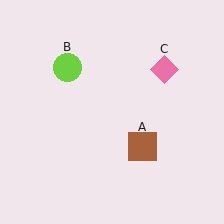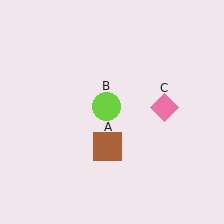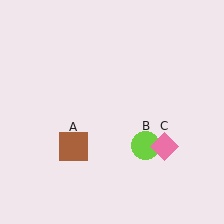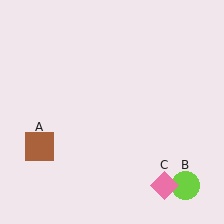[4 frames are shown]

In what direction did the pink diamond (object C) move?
The pink diamond (object C) moved down.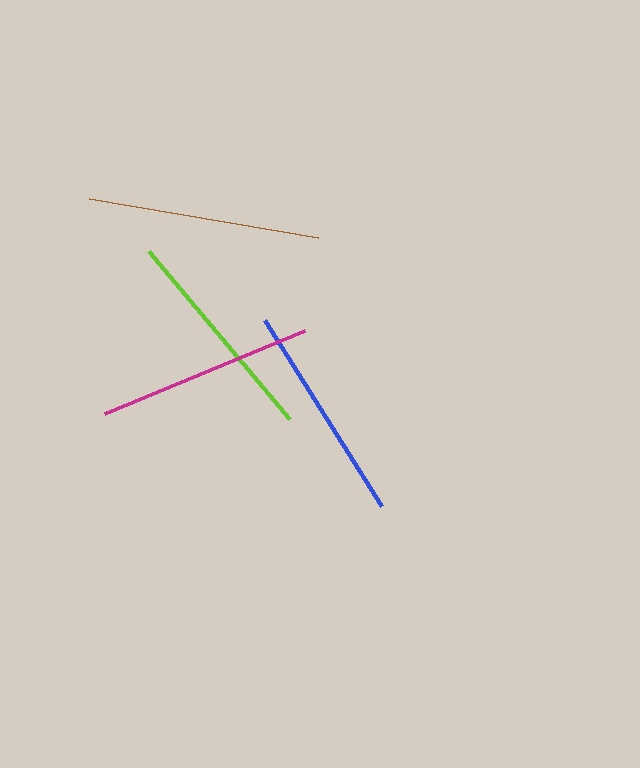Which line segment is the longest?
The brown line is the longest at approximately 232 pixels.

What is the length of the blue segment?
The blue segment is approximately 219 pixels long.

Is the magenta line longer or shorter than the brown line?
The brown line is longer than the magenta line.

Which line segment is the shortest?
The magenta line is the shortest at approximately 216 pixels.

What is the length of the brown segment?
The brown segment is approximately 232 pixels long.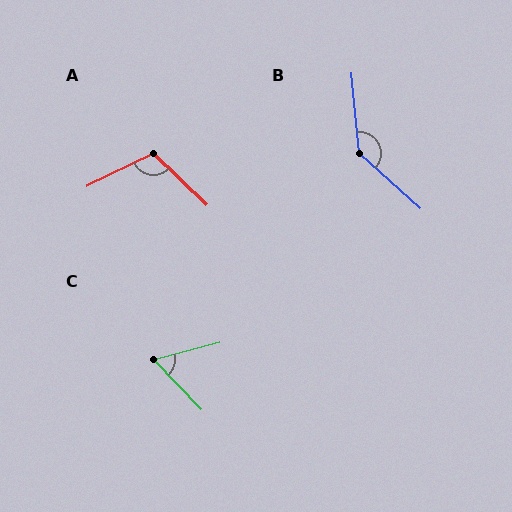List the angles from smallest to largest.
C (61°), A (110°), B (137°).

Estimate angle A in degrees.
Approximately 110 degrees.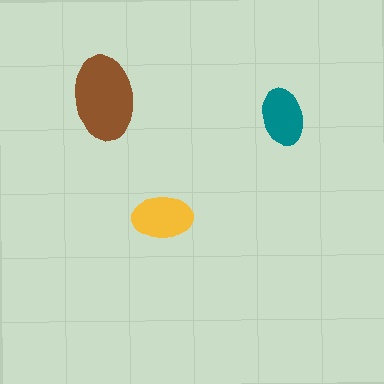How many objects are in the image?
There are 3 objects in the image.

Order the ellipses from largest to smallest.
the brown one, the yellow one, the teal one.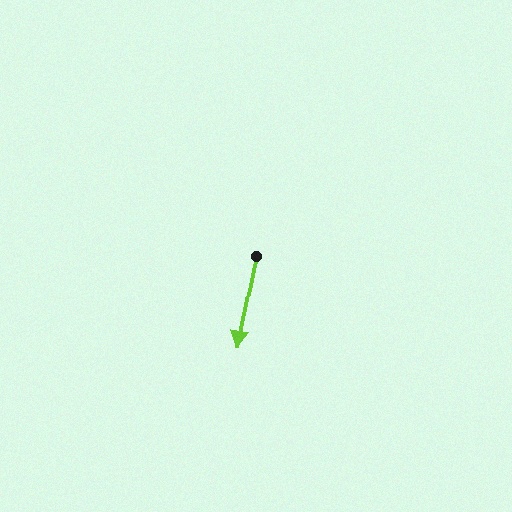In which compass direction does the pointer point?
South.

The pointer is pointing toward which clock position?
Roughly 6 o'clock.